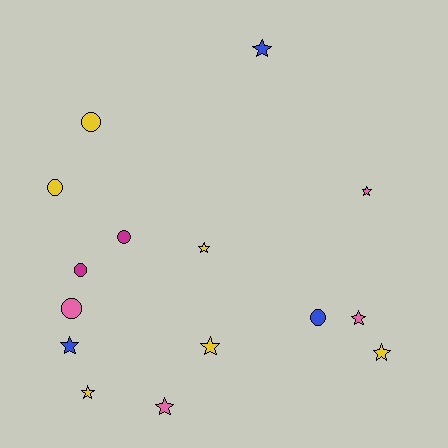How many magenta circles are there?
There are 2 magenta circles.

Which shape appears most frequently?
Star, with 9 objects.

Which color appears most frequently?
Yellow, with 6 objects.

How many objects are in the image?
There are 15 objects.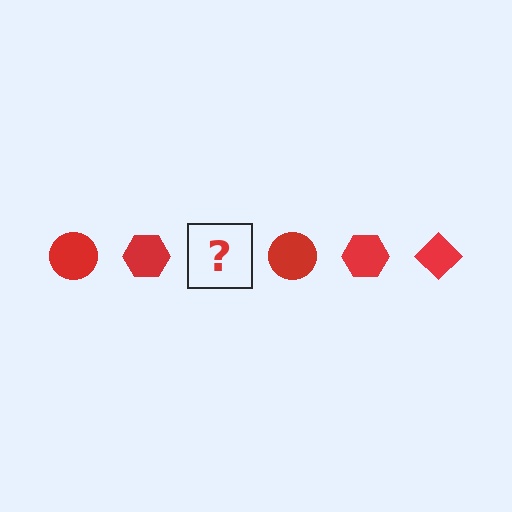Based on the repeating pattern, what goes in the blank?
The blank should be a red diamond.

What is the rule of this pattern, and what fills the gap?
The rule is that the pattern cycles through circle, hexagon, diamond shapes in red. The gap should be filled with a red diamond.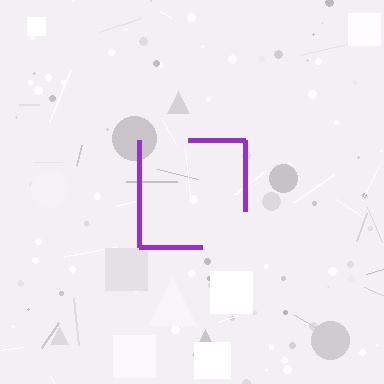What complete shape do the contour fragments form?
The contour fragments form a square.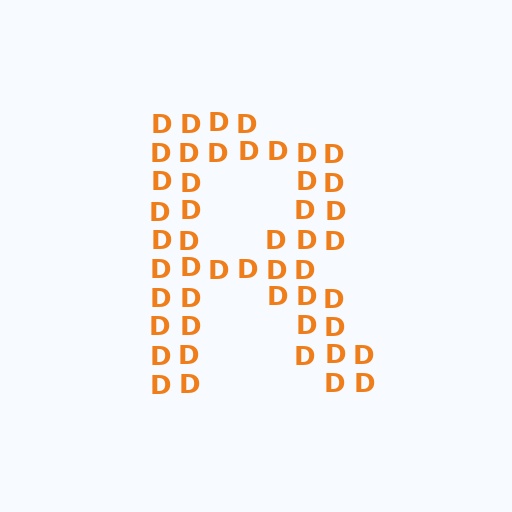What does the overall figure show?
The overall figure shows the letter R.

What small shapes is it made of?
It is made of small letter D's.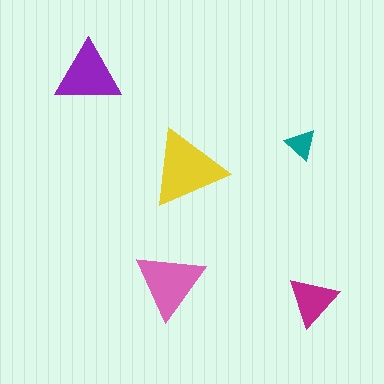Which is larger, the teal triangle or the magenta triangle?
The magenta one.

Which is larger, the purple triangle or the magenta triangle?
The purple one.